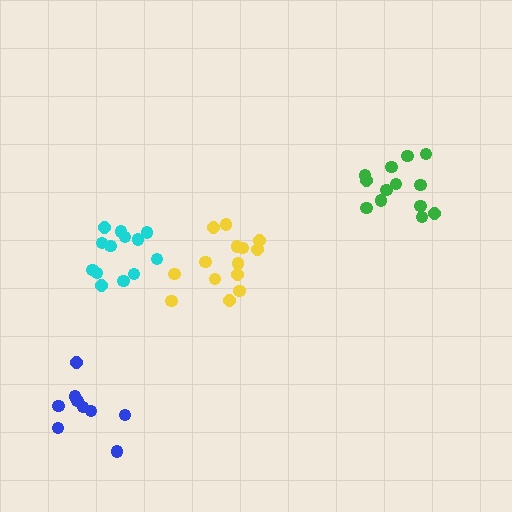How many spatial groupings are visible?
There are 4 spatial groupings.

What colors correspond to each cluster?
The clusters are colored: green, cyan, yellow, blue.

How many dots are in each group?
Group 1: 13 dots, Group 2: 13 dots, Group 3: 14 dots, Group 4: 9 dots (49 total).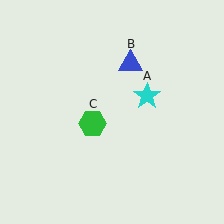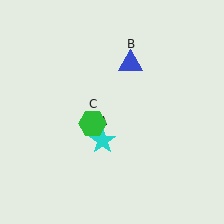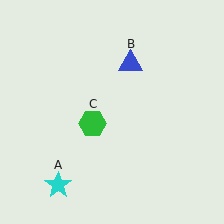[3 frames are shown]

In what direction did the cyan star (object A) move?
The cyan star (object A) moved down and to the left.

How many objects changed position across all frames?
1 object changed position: cyan star (object A).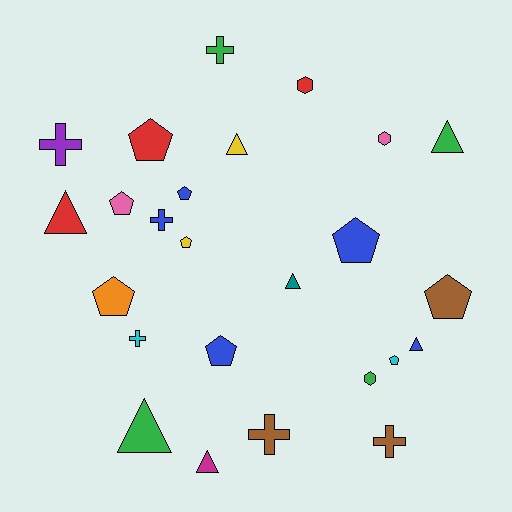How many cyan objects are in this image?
There are 2 cyan objects.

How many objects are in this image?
There are 25 objects.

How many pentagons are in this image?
There are 9 pentagons.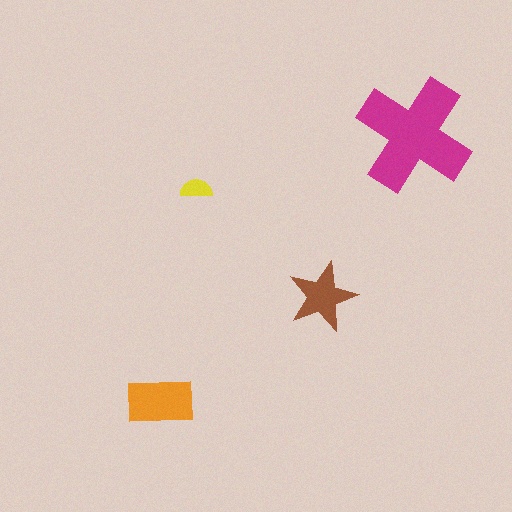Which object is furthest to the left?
The orange rectangle is leftmost.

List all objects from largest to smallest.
The magenta cross, the orange rectangle, the brown star, the yellow semicircle.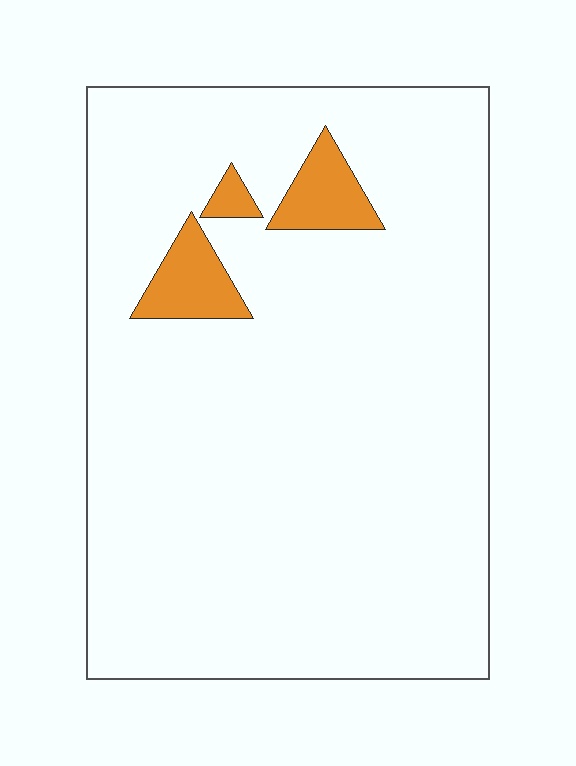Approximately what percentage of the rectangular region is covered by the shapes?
Approximately 5%.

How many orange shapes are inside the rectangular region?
3.